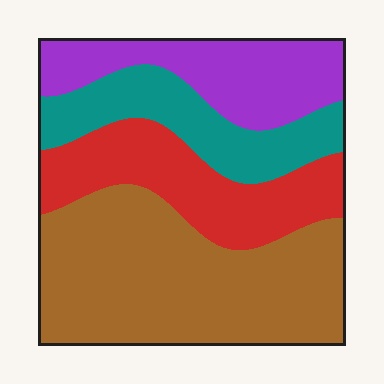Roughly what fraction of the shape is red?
Red takes up about one fifth (1/5) of the shape.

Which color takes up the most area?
Brown, at roughly 40%.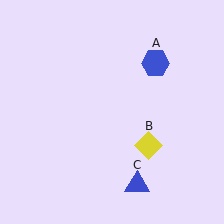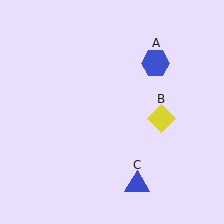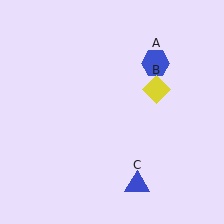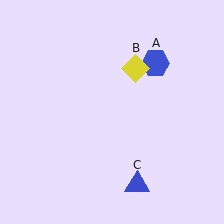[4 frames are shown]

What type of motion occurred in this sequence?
The yellow diamond (object B) rotated counterclockwise around the center of the scene.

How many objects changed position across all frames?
1 object changed position: yellow diamond (object B).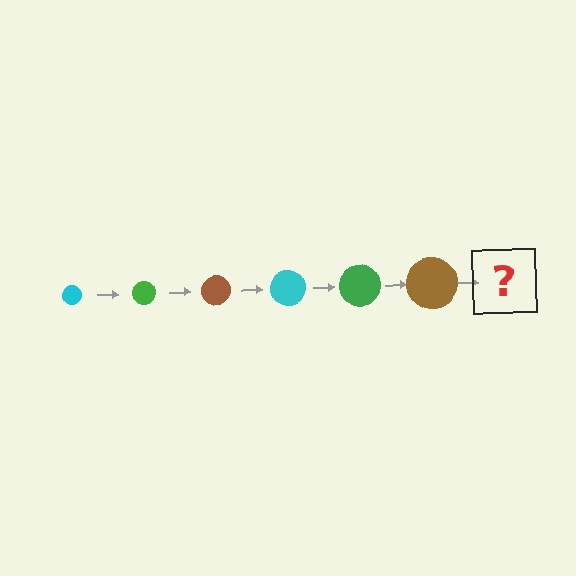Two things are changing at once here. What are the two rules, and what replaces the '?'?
The two rules are that the circle grows larger each step and the color cycles through cyan, green, and brown. The '?' should be a cyan circle, larger than the previous one.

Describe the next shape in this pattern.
It should be a cyan circle, larger than the previous one.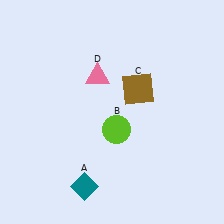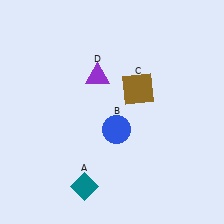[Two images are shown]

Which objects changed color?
B changed from lime to blue. D changed from pink to purple.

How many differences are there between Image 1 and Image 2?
There are 2 differences between the two images.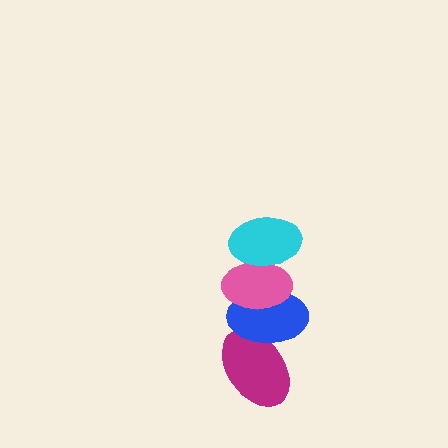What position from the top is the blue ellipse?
The blue ellipse is 3rd from the top.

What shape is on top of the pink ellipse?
The cyan ellipse is on top of the pink ellipse.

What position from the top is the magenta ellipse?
The magenta ellipse is 4th from the top.